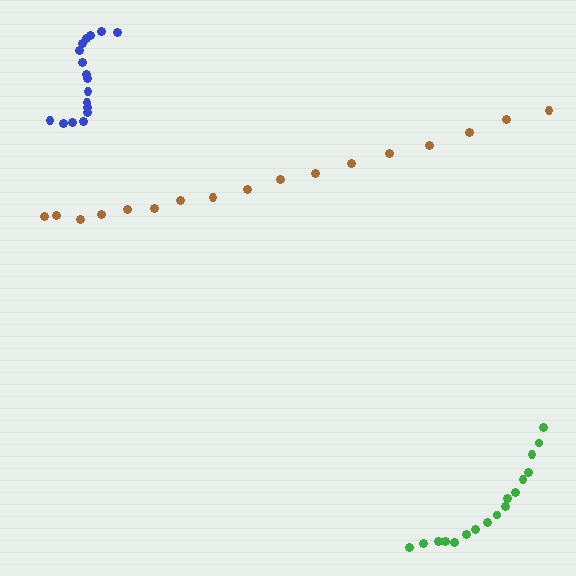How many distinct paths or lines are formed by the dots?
There are 3 distinct paths.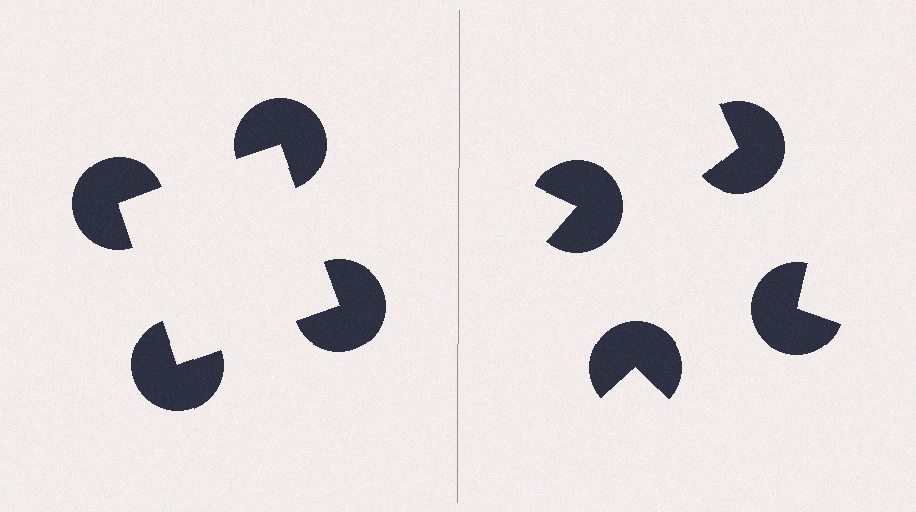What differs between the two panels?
The pac-man discs are positioned identically on both sides; only the wedge orientations differ. On the left they align to a square; on the right they are misaligned.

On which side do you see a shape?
An illusory square appears on the left side. On the right side the wedge cuts are rotated, so no coherent shape forms.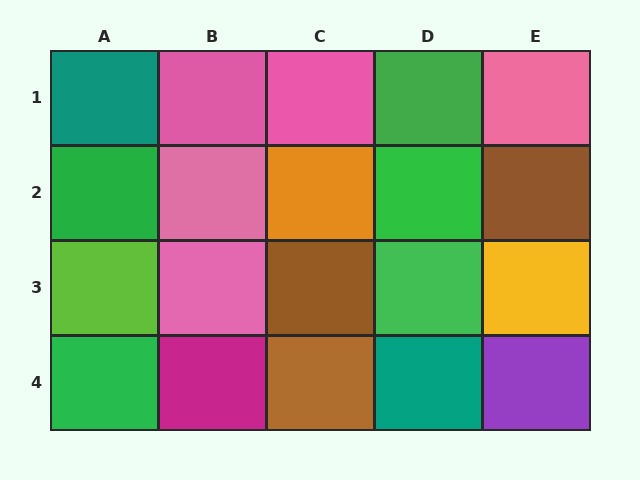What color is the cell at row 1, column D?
Green.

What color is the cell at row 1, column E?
Pink.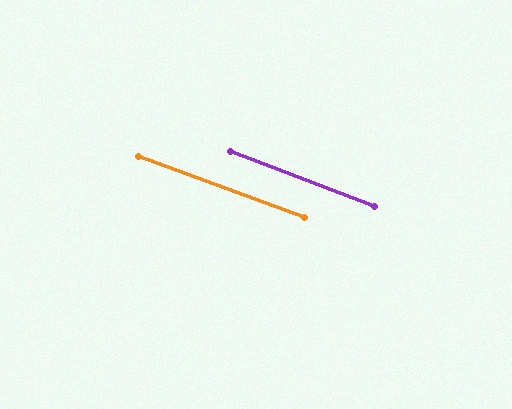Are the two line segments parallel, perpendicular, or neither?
Parallel — their directions differ by only 0.7°.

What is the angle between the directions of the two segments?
Approximately 1 degree.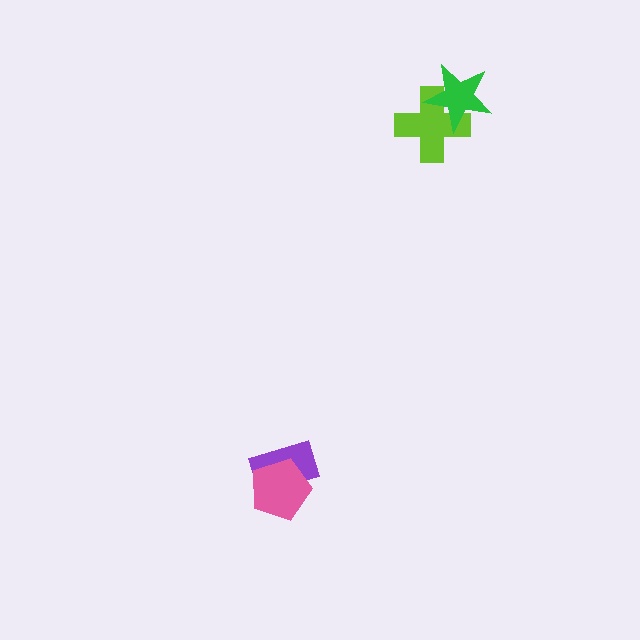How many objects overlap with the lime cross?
1 object overlaps with the lime cross.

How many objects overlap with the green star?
1 object overlaps with the green star.